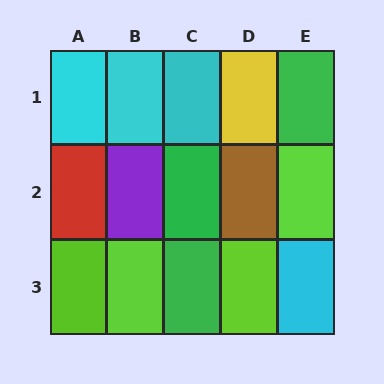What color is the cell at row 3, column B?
Lime.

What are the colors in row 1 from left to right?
Cyan, cyan, cyan, yellow, green.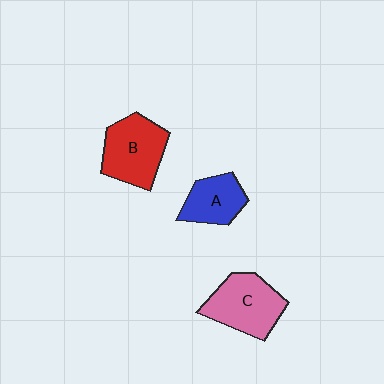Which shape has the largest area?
Shape C (pink).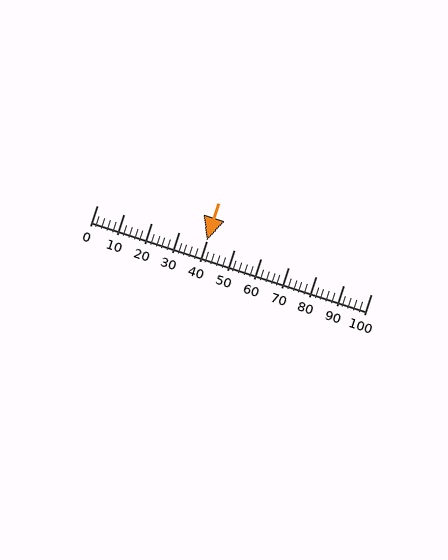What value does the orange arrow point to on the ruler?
The orange arrow points to approximately 40.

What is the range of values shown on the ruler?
The ruler shows values from 0 to 100.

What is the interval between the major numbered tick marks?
The major tick marks are spaced 10 units apart.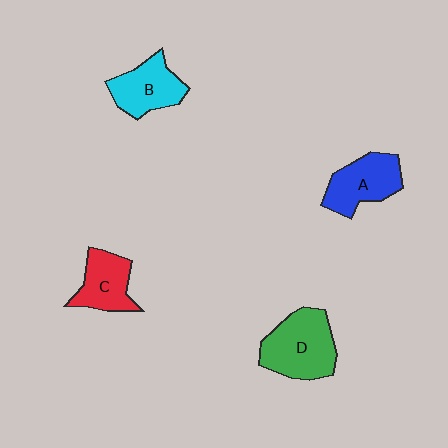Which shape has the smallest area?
Shape C (red).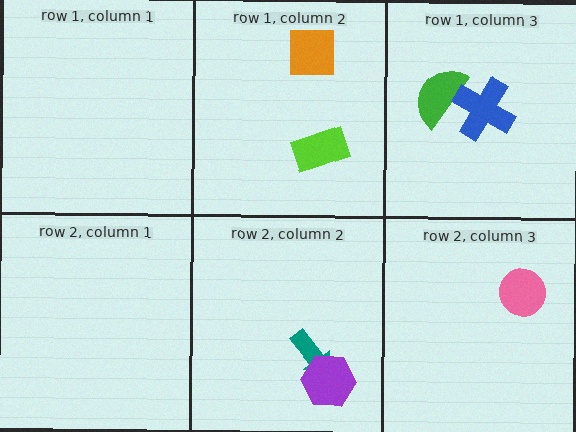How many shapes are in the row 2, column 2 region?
2.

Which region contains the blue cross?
The row 1, column 3 region.